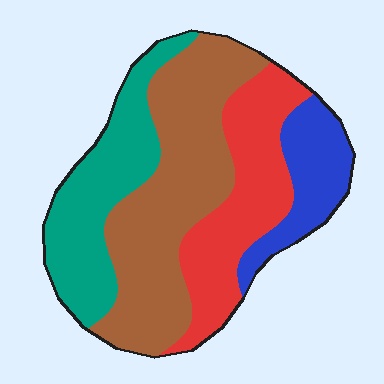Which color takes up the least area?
Blue, at roughly 15%.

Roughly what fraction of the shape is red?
Red takes up about one quarter (1/4) of the shape.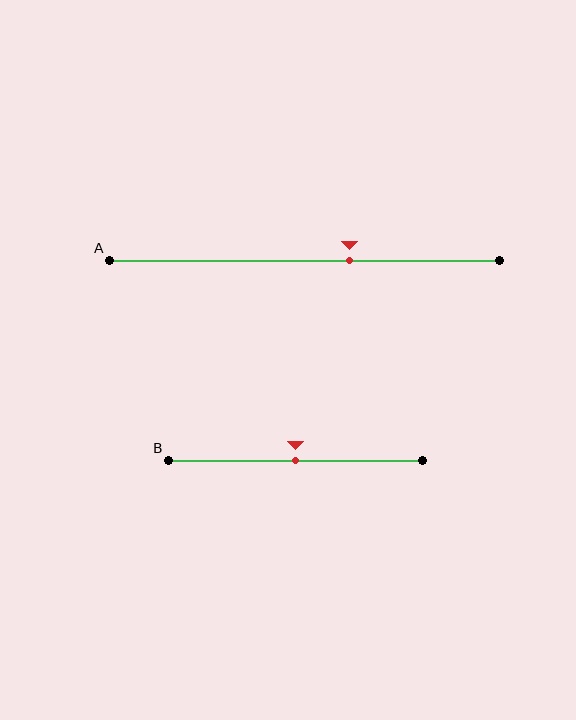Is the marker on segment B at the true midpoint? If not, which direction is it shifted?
Yes, the marker on segment B is at the true midpoint.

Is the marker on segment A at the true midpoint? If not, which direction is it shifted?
No, the marker on segment A is shifted to the right by about 12% of the segment length.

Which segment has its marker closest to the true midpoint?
Segment B has its marker closest to the true midpoint.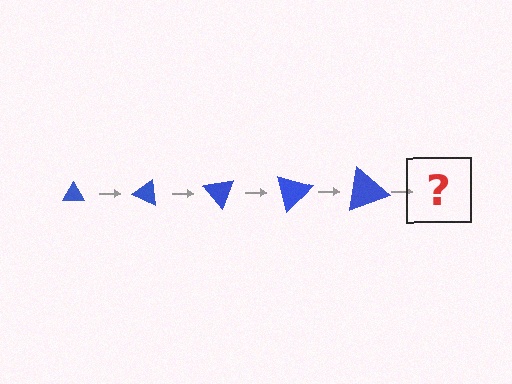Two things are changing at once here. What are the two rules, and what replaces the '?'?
The two rules are that the triangle grows larger each step and it rotates 25 degrees each step. The '?' should be a triangle, larger than the previous one and rotated 125 degrees from the start.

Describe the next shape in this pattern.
It should be a triangle, larger than the previous one and rotated 125 degrees from the start.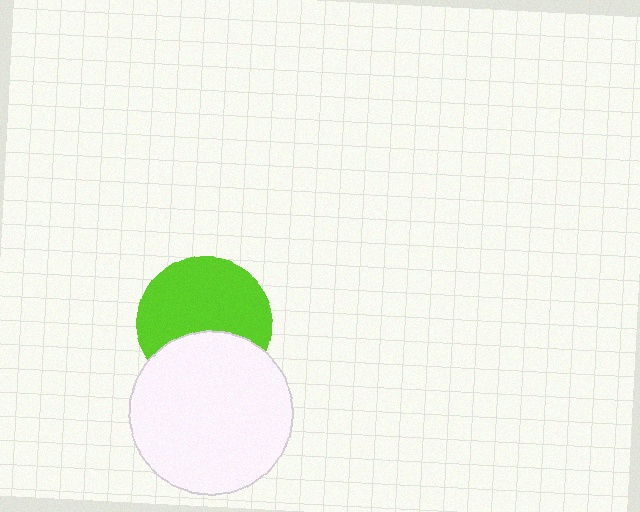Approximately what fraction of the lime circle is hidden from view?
Roughly 35% of the lime circle is hidden behind the white circle.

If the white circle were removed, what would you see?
You would see the complete lime circle.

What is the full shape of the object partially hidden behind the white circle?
The partially hidden object is a lime circle.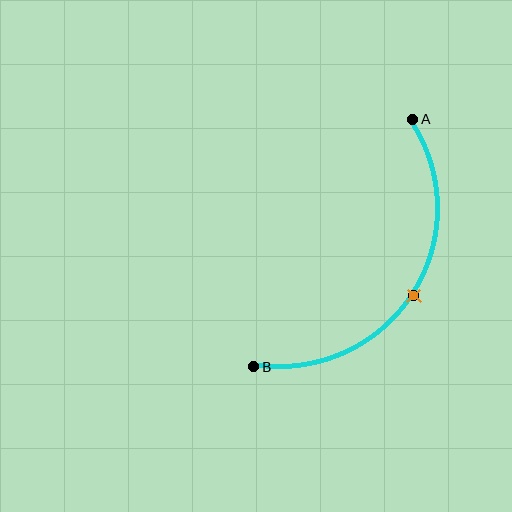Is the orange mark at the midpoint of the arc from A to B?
Yes. The orange mark lies on the arc at equal arc-length from both A and B — it is the arc midpoint.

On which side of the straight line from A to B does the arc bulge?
The arc bulges to the right of the straight line connecting A and B.